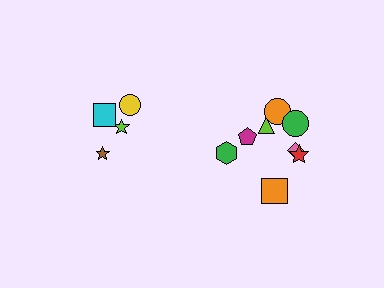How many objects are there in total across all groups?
There are 12 objects.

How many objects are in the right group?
There are 8 objects.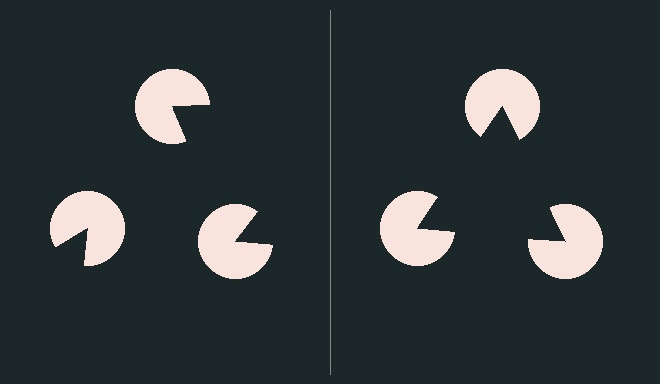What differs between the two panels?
The pac-man discs are positioned identically on both sides; only the wedge orientations differ. On the right they align to a triangle; on the left they are misaligned.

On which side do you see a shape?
An illusory triangle appears on the right side. On the left side the wedge cuts are rotated, so no coherent shape forms.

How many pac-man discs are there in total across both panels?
6 — 3 on each side.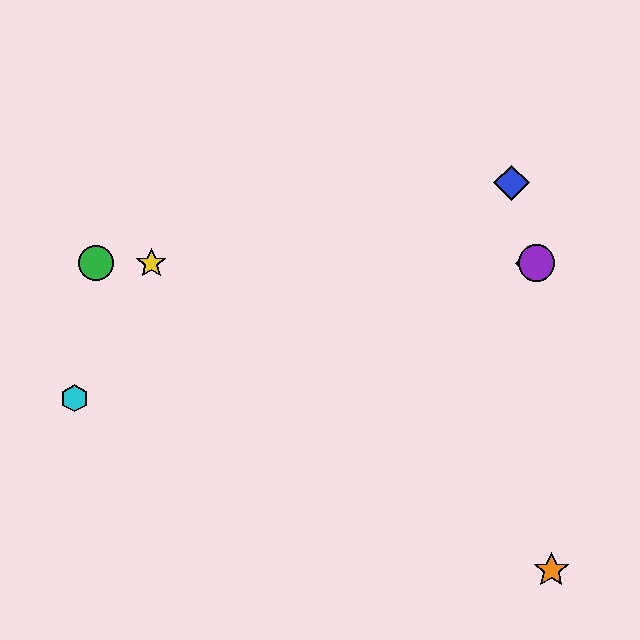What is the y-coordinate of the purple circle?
The purple circle is at y≈263.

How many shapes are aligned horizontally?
4 shapes (the red diamond, the green circle, the yellow star, the purple circle) are aligned horizontally.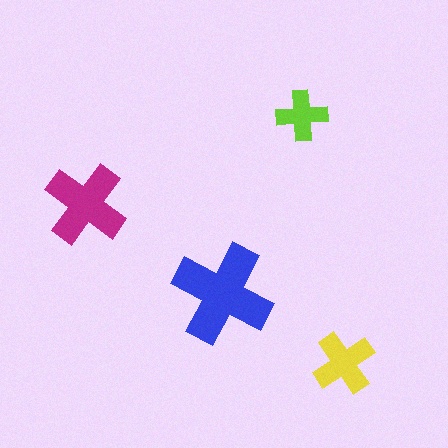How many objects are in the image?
There are 4 objects in the image.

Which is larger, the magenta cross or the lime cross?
The magenta one.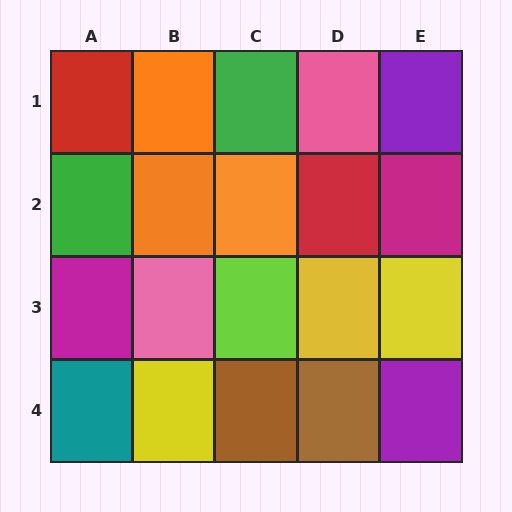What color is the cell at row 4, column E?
Purple.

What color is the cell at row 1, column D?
Pink.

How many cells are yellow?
3 cells are yellow.